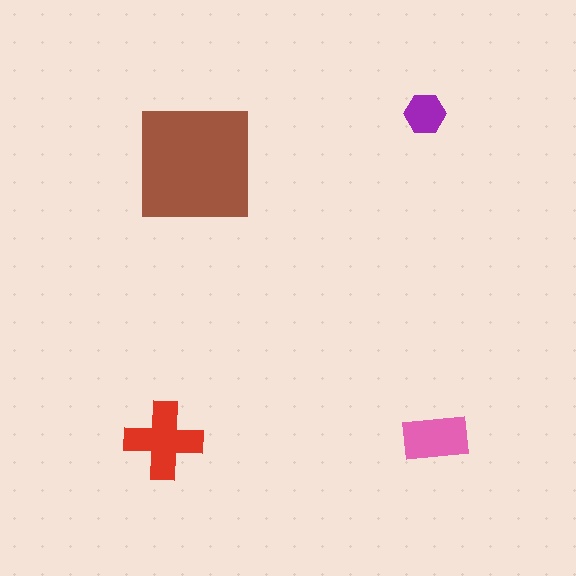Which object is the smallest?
The purple hexagon.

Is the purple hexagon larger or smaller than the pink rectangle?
Smaller.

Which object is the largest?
The brown square.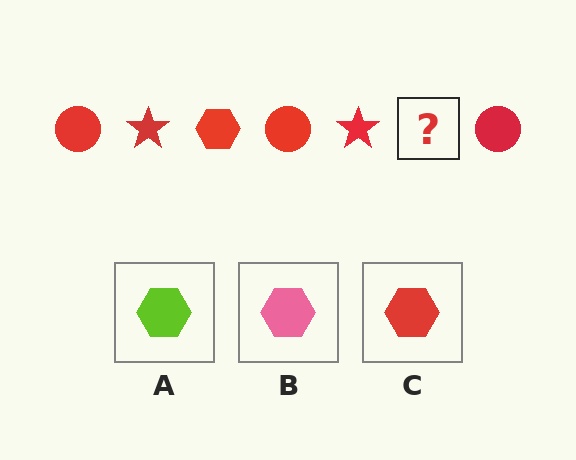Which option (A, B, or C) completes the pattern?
C.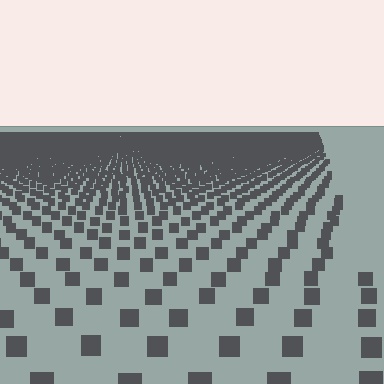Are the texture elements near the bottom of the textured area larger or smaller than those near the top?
Larger. Near the bottom, elements are closer to the viewer and appear at a bigger on-screen size.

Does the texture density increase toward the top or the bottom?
Density increases toward the top.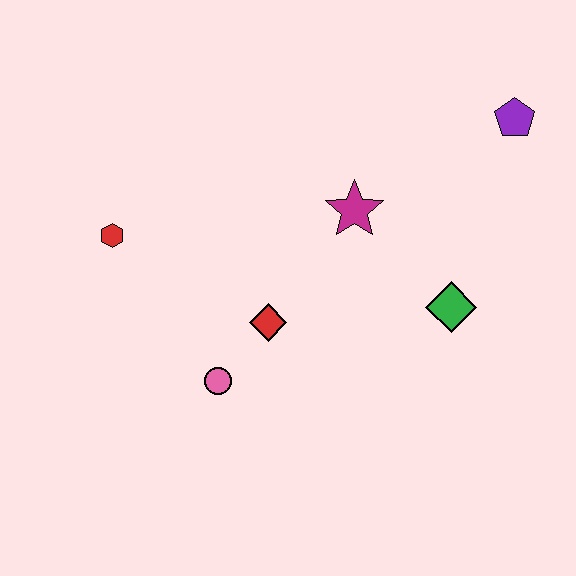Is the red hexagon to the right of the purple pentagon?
No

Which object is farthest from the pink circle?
The purple pentagon is farthest from the pink circle.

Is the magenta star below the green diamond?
No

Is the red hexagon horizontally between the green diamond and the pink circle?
No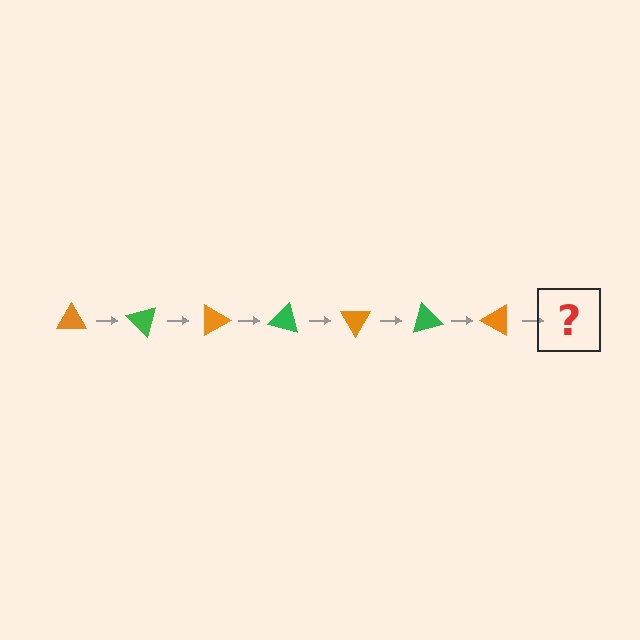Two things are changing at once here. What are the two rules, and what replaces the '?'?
The two rules are that it rotates 45 degrees each step and the color cycles through orange and green. The '?' should be a green triangle, rotated 315 degrees from the start.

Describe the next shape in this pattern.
It should be a green triangle, rotated 315 degrees from the start.